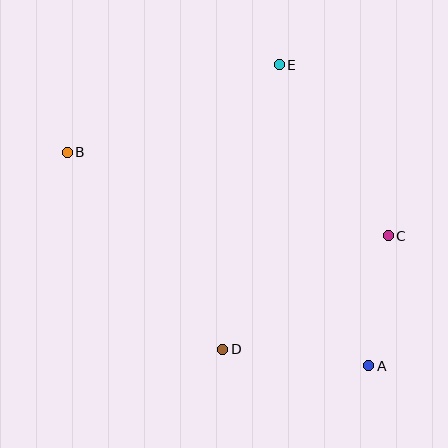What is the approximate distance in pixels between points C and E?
The distance between C and E is approximately 203 pixels.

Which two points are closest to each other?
Points A and C are closest to each other.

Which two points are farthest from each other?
Points A and B are farthest from each other.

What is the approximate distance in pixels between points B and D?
The distance between B and D is approximately 251 pixels.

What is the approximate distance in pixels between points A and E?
The distance between A and E is approximately 314 pixels.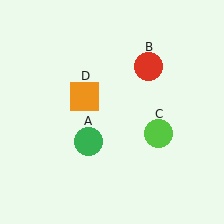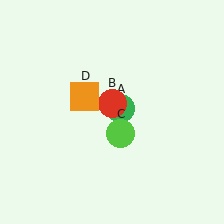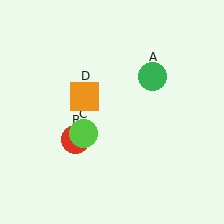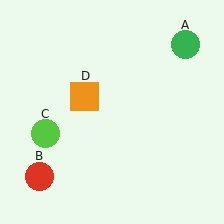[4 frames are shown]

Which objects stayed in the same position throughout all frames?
Orange square (object D) remained stationary.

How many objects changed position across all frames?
3 objects changed position: green circle (object A), red circle (object B), lime circle (object C).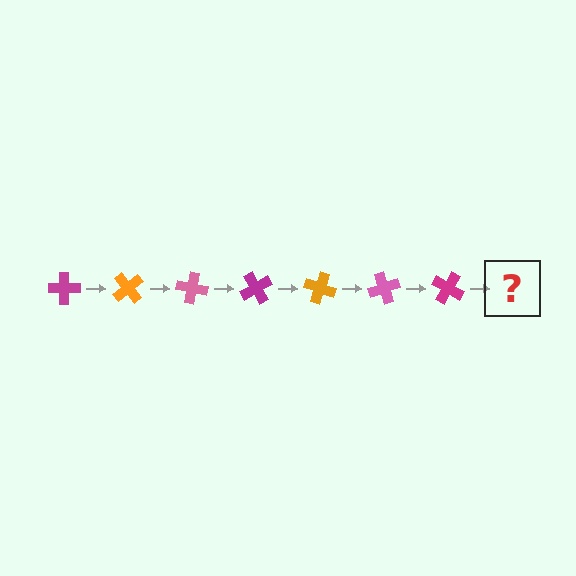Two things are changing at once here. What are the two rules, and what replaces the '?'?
The two rules are that it rotates 50 degrees each step and the color cycles through magenta, orange, and pink. The '?' should be an orange cross, rotated 350 degrees from the start.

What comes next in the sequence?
The next element should be an orange cross, rotated 350 degrees from the start.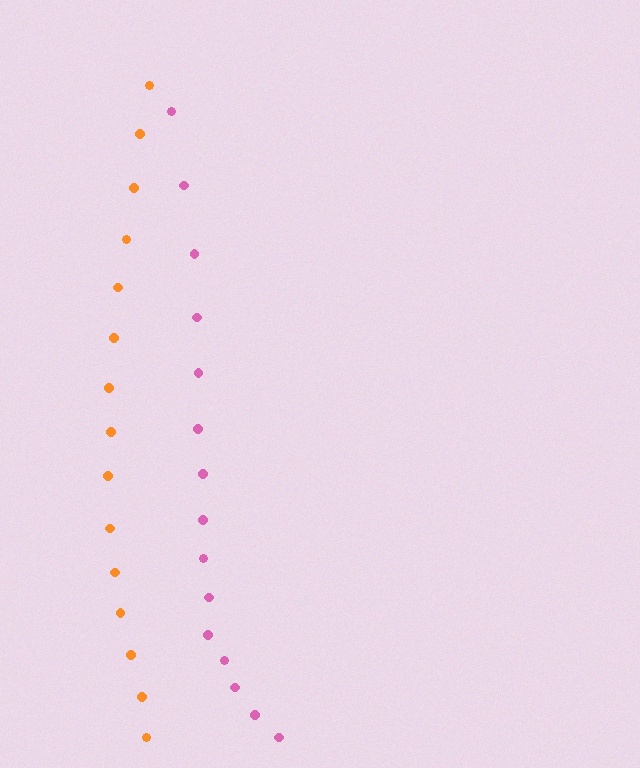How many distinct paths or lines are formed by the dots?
There are 2 distinct paths.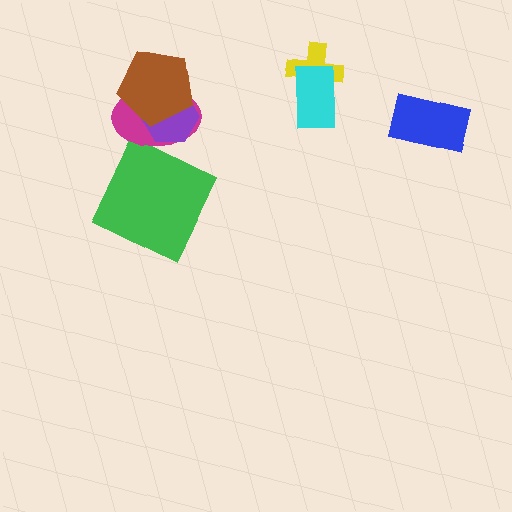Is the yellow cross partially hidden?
Yes, it is partially covered by another shape.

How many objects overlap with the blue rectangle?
0 objects overlap with the blue rectangle.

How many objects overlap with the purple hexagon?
2 objects overlap with the purple hexagon.